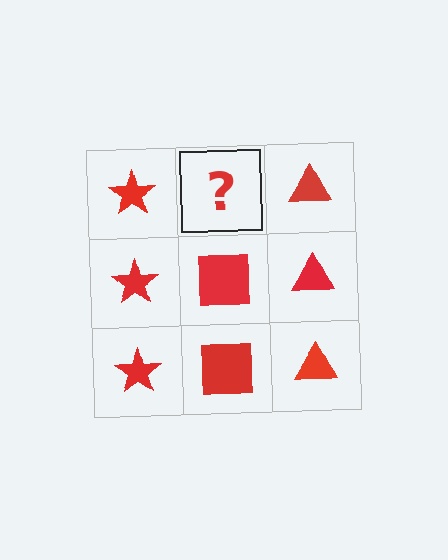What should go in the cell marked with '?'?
The missing cell should contain a red square.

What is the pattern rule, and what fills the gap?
The rule is that each column has a consistent shape. The gap should be filled with a red square.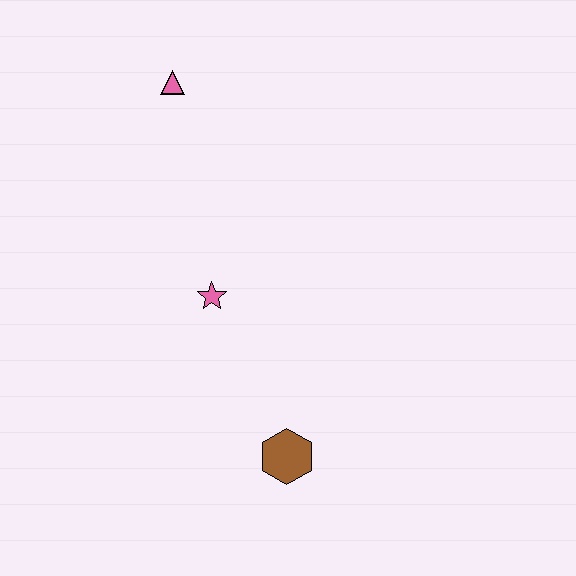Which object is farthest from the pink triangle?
The brown hexagon is farthest from the pink triangle.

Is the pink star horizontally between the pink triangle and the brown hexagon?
Yes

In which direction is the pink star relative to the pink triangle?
The pink star is below the pink triangle.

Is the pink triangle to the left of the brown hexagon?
Yes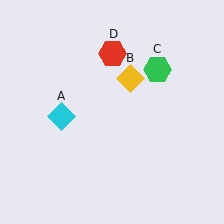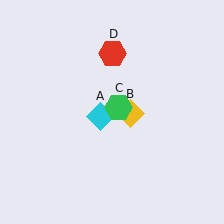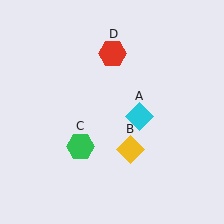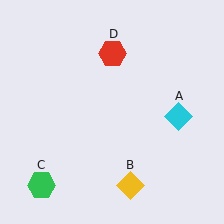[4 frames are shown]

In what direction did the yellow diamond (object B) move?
The yellow diamond (object B) moved down.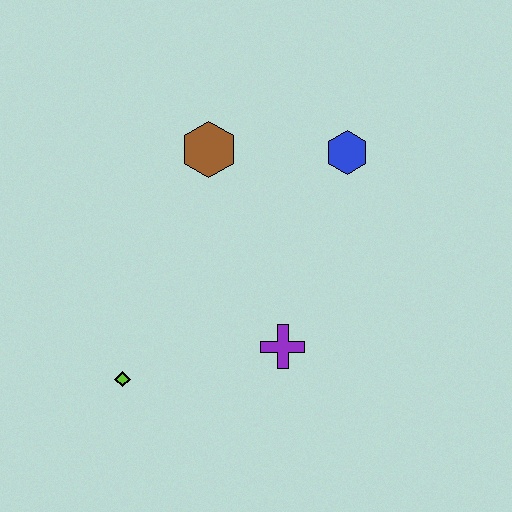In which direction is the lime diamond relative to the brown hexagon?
The lime diamond is below the brown hexagon.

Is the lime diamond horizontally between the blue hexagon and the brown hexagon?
No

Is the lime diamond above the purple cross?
No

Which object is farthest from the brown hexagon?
The lime diamond is farthest from the brown hexagon.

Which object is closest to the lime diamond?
The purple cross is closest to the lime diamond.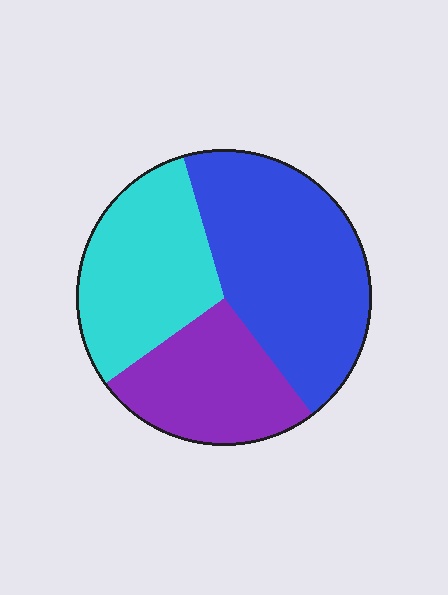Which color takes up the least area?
Purple, at roughly 25%.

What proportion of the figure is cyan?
Cyan covers around 30% of the figure.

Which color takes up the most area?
Blue, at roughly 45%.